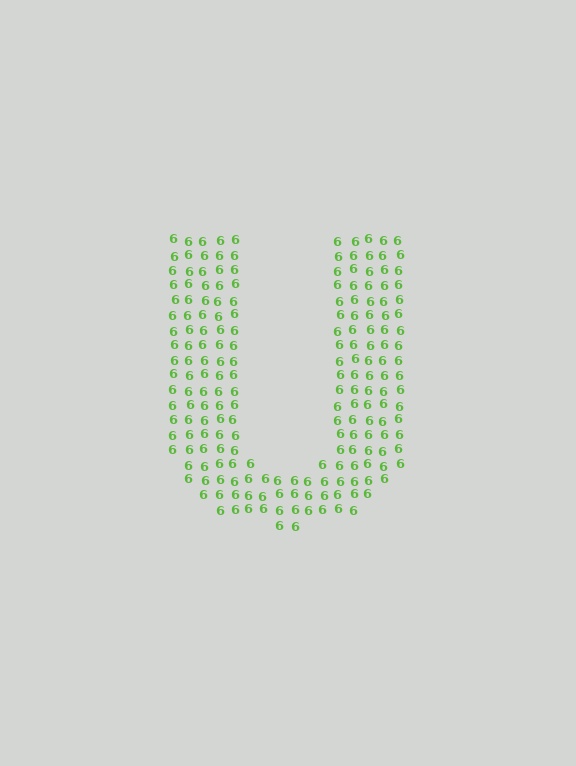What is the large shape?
The large shape is the letter U.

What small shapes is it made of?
It is made of small digit 6's.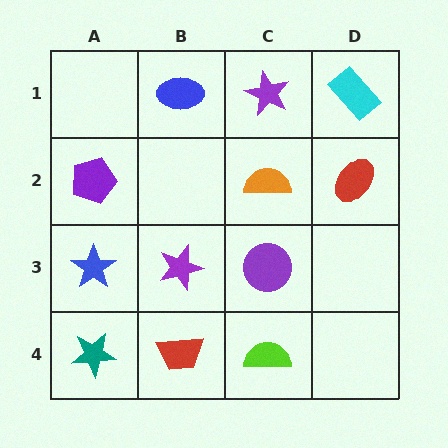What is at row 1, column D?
A cyan rectangle.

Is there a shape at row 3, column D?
No, that cell is empty.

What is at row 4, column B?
A red trapezoid.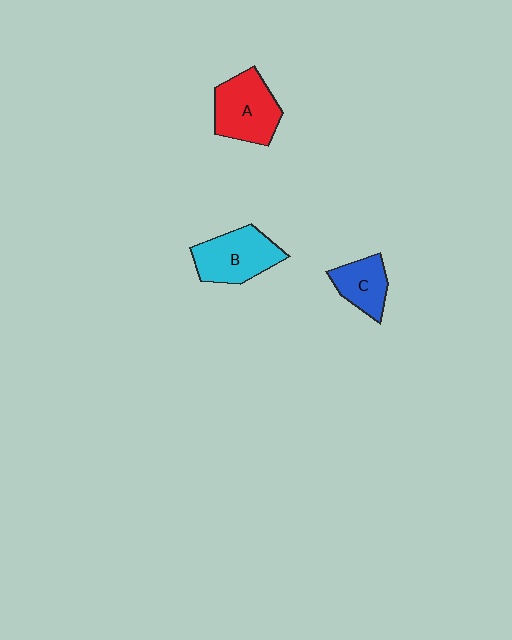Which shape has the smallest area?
Shape C (blue).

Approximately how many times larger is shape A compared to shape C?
Approximately 1.5 times.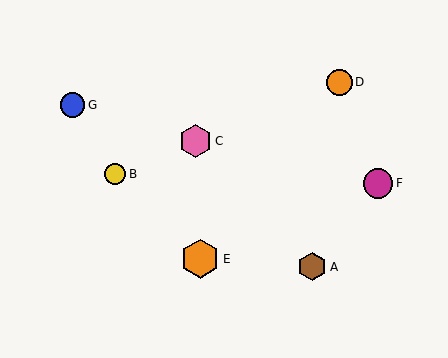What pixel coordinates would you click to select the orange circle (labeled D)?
Click at (339, 82) to select the orange circle D.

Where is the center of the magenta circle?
The center of the magenta circle is at (378, 183).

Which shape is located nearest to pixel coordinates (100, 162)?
The yellow circle (labeled B) at (115, 174) is nearest to that location.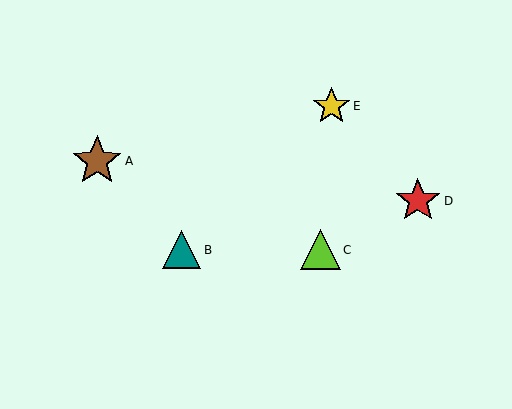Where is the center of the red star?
The center of the red star is at (418, 201).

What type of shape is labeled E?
Shape E is a yellow star.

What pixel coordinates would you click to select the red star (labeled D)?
Click at (418, 201) to select the red star D.